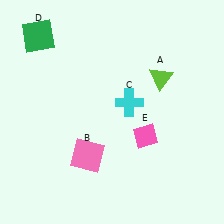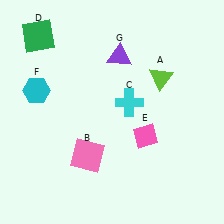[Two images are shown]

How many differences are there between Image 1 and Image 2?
There are 2 differences between the two images.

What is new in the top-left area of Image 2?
A cyan hexagon (F) was added in the top-left area of Image 2.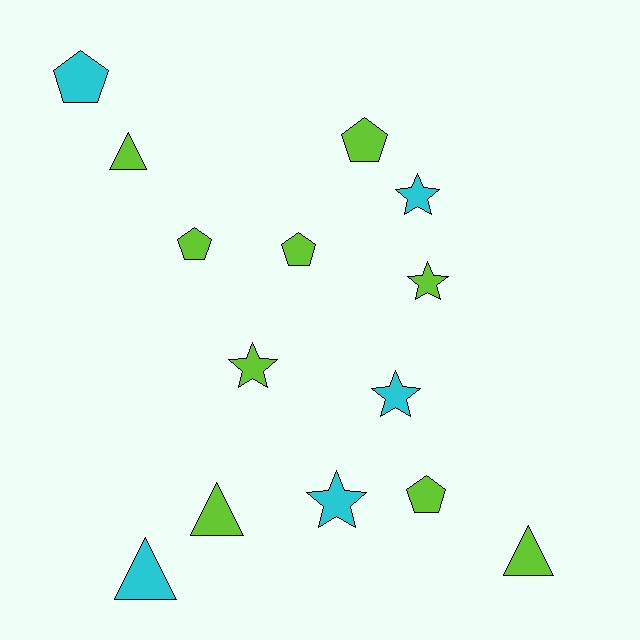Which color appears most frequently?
Lime, with 9 objects.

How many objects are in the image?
There are 14 objects.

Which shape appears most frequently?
Pentagon, with 5 objects.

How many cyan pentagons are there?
There is 1 cyan pentagon.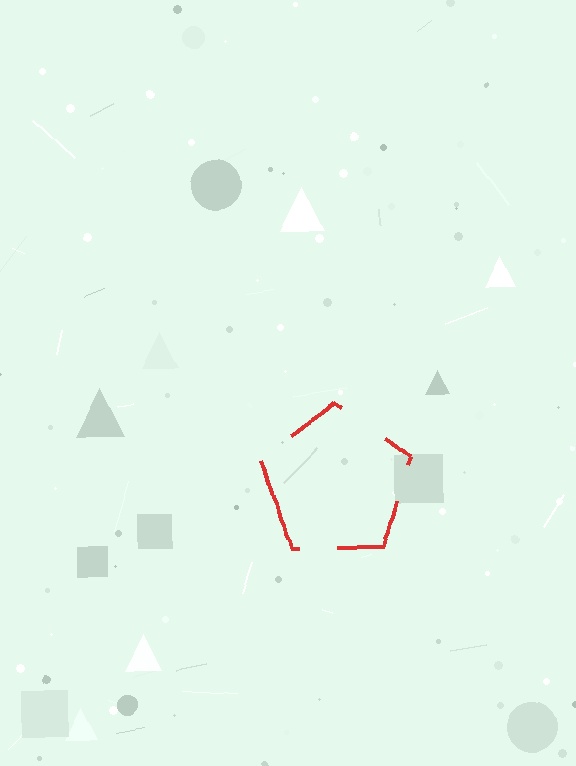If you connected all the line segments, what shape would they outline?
They would outline a pentagon.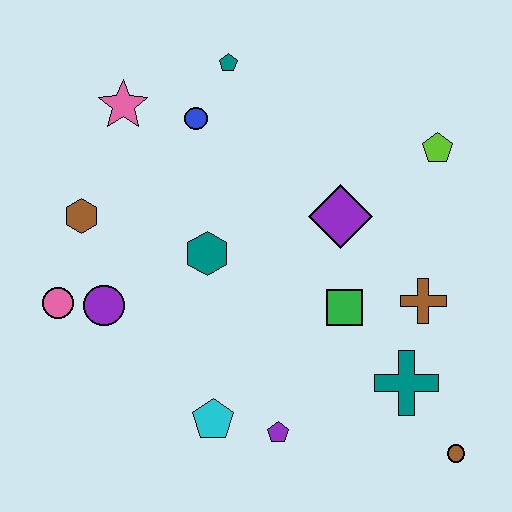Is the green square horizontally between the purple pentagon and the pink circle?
No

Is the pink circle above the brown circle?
Yes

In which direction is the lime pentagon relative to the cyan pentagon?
The lime pentagon is above the cyan pentagon.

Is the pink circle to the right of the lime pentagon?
No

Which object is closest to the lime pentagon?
The purple diamond is closest to the lime pentagon.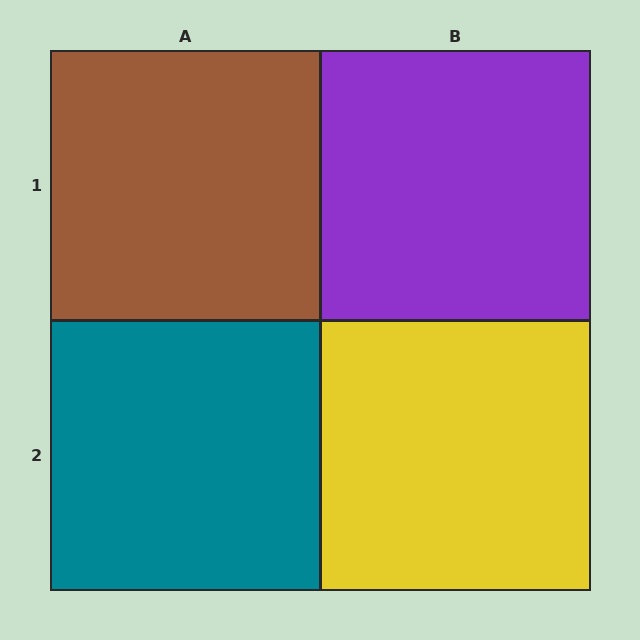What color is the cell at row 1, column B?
Purple.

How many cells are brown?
1 cell is brown.